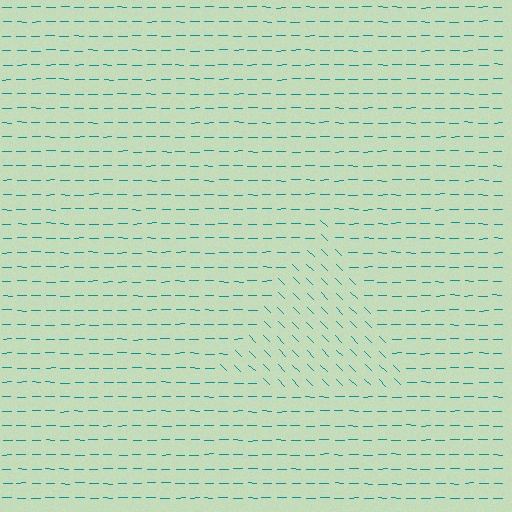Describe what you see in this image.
The image is filled with small teal line segments. A triangle region in the image has lines oriented differently from the surrounding lines, creating a visible texture boundary.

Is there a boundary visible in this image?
Yes, there is a texture boundary formed by a change in line orientation.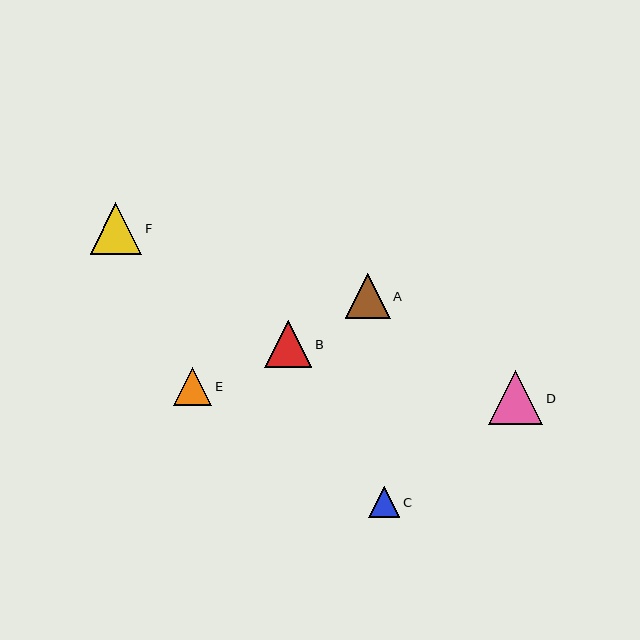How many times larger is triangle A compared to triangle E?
Triangle A is approximately 1.2 times the size of triangle E.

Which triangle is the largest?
Triangle D is the largest with a size of approximately 54 pixels.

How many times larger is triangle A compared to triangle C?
Triangle A is approximately 1.4 times the size of triangle C.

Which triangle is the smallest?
Triangle C is the smallest with a size of approximately 31 pixels.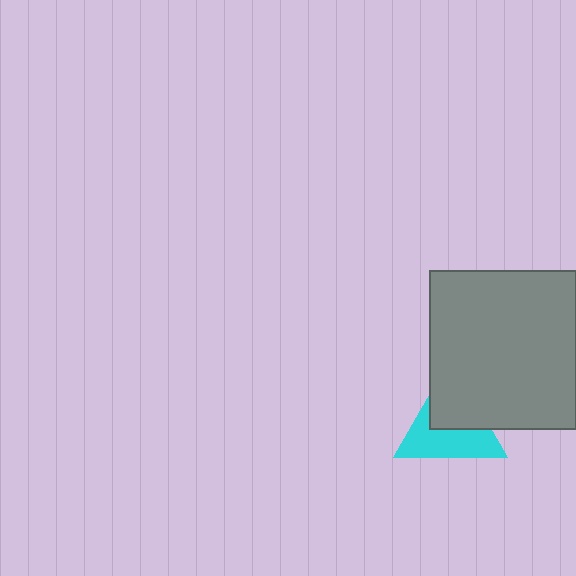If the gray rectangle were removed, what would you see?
You would see the complete cyan triangle.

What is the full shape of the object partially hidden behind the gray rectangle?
The partially hidden object is a cyan triangle.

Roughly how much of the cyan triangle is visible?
About half of it is visible (roughly 54%).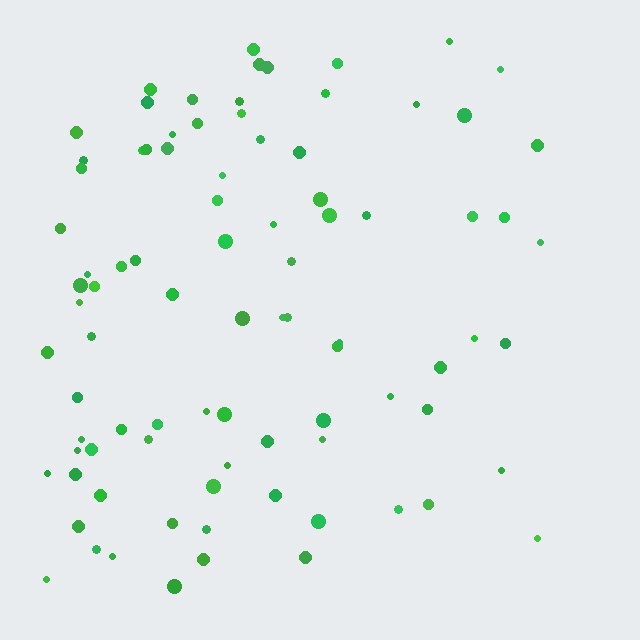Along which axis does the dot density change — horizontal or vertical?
Horizontal.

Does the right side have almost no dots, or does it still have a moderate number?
Still a moderate number, just noticeably fewer than the left.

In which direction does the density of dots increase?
From right to left, with the left side densest.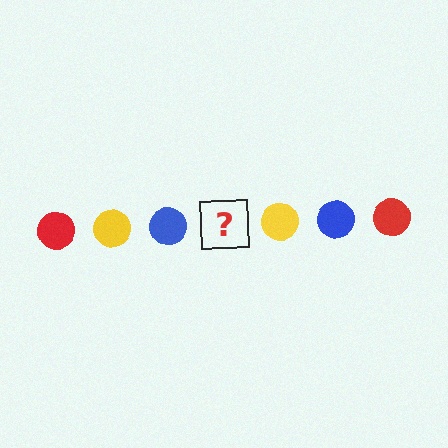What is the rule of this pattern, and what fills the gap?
The rule is that the pattern cycles through red, yellow, blue circles. The gap should be filled with a red circle.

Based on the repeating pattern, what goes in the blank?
The blank should be a red circle.